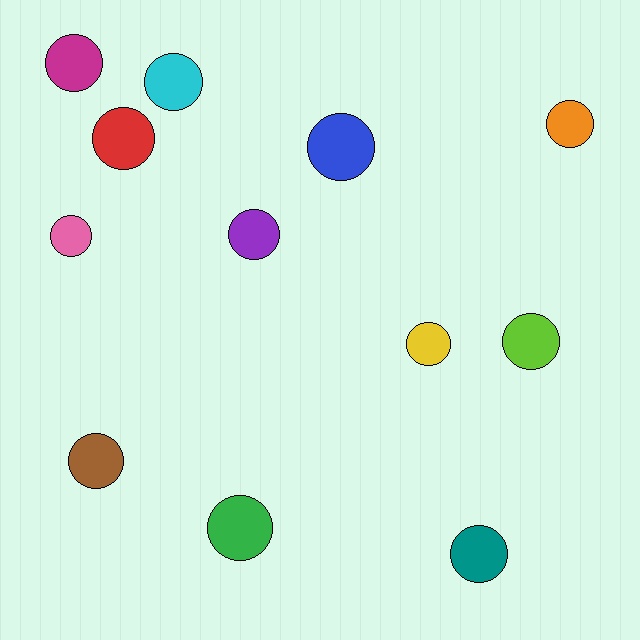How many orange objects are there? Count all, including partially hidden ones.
There is 1 orange object.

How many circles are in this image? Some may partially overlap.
There are 12 circles.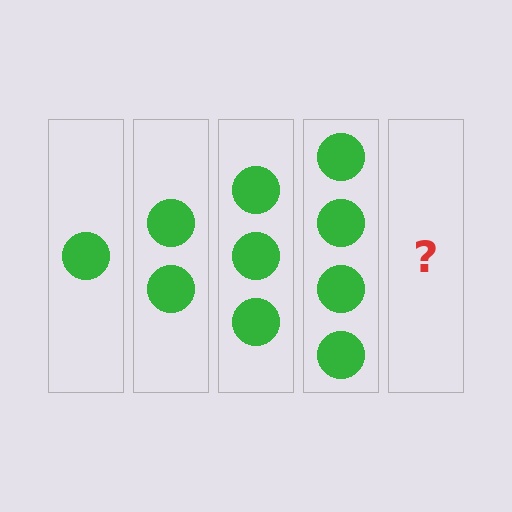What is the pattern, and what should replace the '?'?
The pattern is that each step adds one more circle. The '?' should be 5 circles.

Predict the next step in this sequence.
The next step is 5 circles.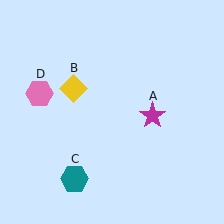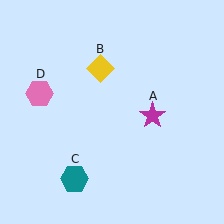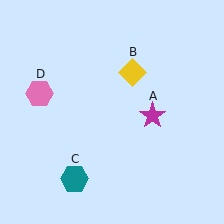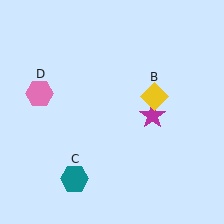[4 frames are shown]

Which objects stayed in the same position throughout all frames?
Magenta star (object A) and teal hexagon (object C) and pink hexagon (object D) remained stationary.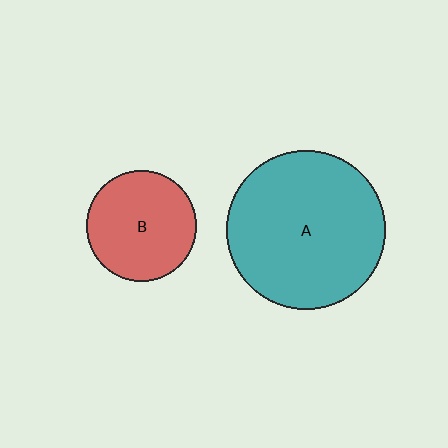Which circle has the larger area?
Circle A (teal).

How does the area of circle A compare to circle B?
Approximately 2.1 times.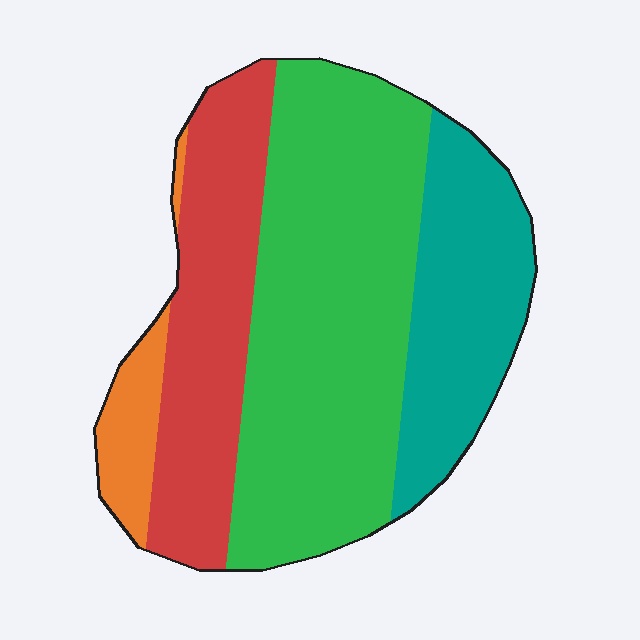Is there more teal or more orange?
Teal.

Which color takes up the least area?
Orange, at roughly 5%.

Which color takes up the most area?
Green, at roughly 45%.